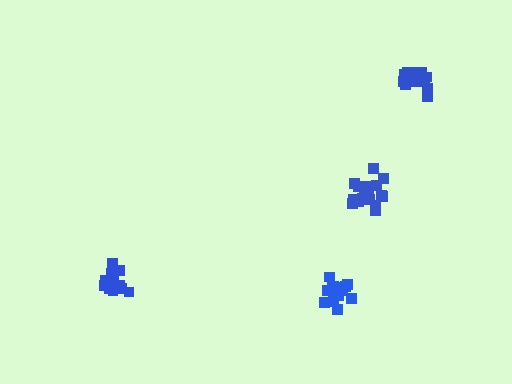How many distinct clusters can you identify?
There are 4 distinct clusters.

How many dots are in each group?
Group 1: 14 dots, Group 2: 16 dots, Group 3: 18 dots, Group 4: 13 dots (61 total).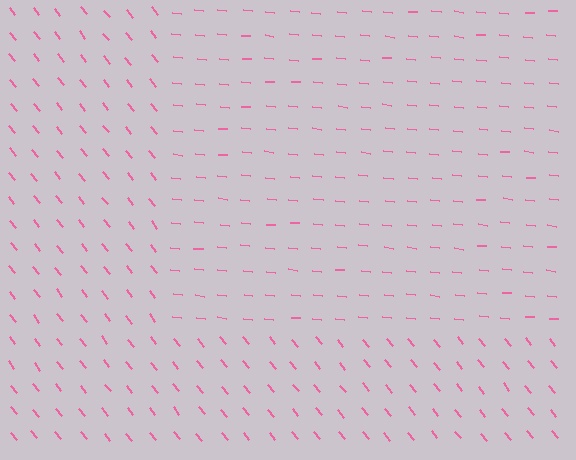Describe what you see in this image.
The image is filled with small pink line segments. A rectangle region in the image has lines oriented differently from the surrounding lines, creating a visible texture boundary.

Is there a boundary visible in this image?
Yes, there is a texture boundary formed by a change in line orientation.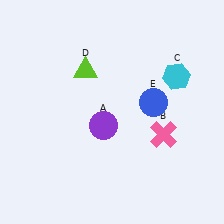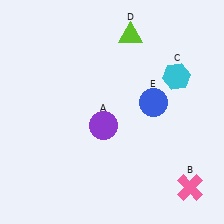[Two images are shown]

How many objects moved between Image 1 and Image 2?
2 objects moved between the two images.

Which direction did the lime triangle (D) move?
The lime triangle (D) moved right.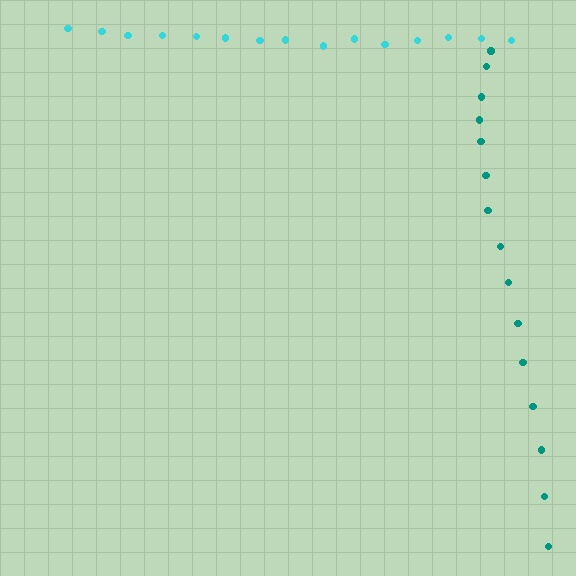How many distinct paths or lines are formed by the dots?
There are 2 distinct paths.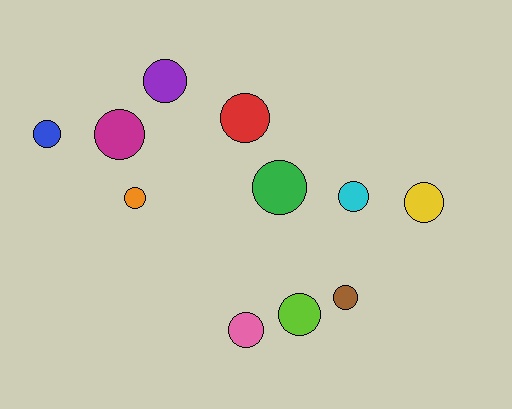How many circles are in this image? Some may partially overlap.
There are 11 circles.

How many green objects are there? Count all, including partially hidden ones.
There is 1 green object.